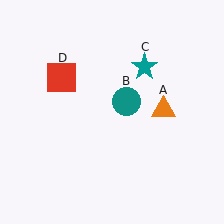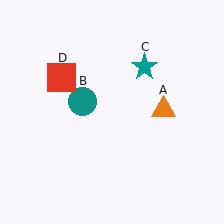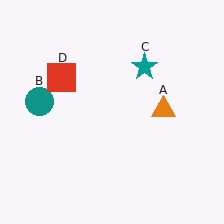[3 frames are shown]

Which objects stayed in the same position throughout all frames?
Orange triangle (object A) and teal star (object C) and red square (object D) remained stationary.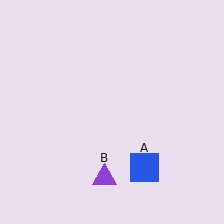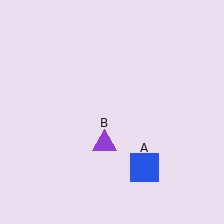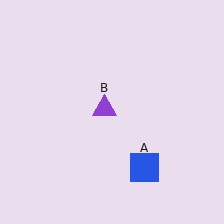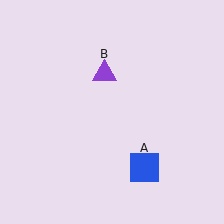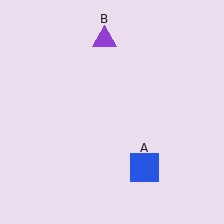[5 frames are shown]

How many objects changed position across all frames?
1 object changed position: purple triangle (object B).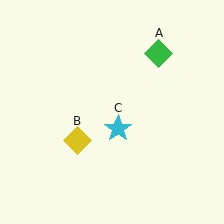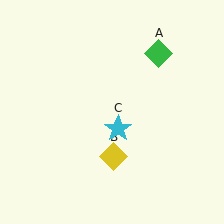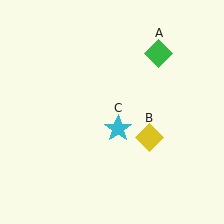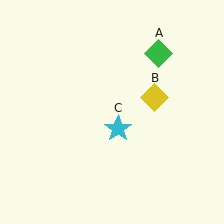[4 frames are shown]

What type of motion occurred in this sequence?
The yellow diamond (object B) rotated counterclockwise around the center of the scene.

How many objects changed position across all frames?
1 object changed position: yellow diamond (object B).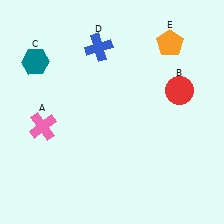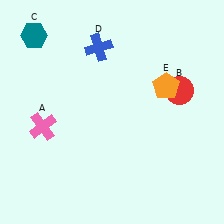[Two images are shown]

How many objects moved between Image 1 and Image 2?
2 objects moved between the two images.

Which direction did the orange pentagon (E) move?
The orange pentagon (E) moved down.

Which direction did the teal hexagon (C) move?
The teal hexagon (C) moved up.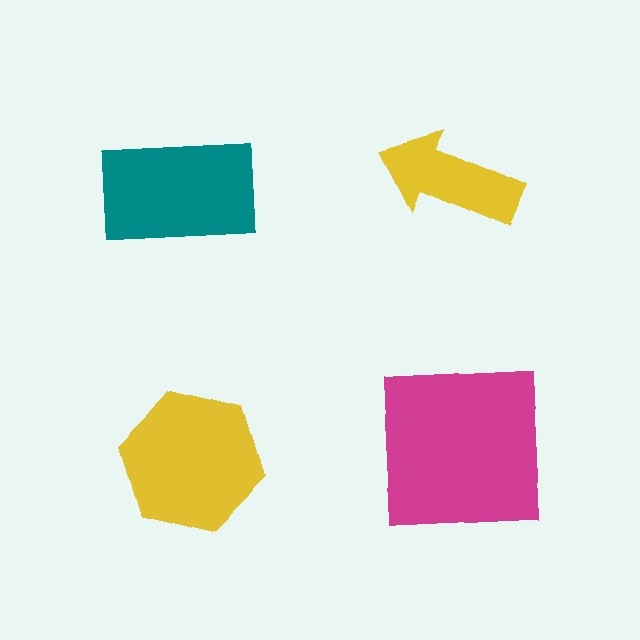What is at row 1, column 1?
A teal rectangle.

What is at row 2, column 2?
A magenta square.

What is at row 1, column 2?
A yellow arrow.